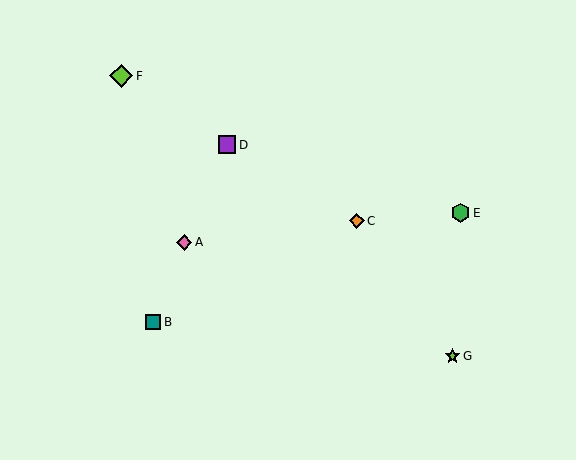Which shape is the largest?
The lime diamond (labeled F) is the largest.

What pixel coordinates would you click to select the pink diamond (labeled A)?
Click at (184, 243) to select the pink diamond A.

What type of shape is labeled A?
Shape A is a pink diamond.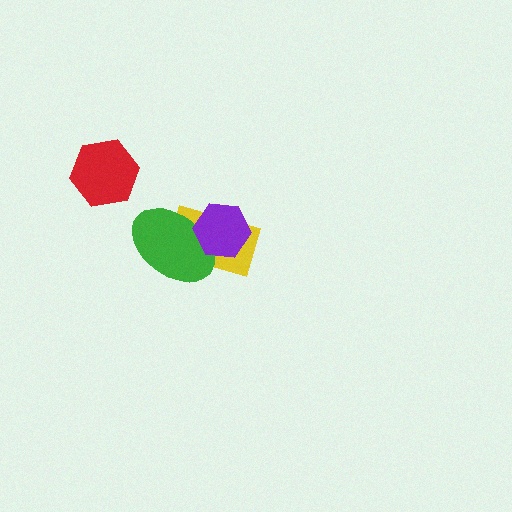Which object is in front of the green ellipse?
The purple hexagon is in front of the green ellipse.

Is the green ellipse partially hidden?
Yes, it is partially covered by another shape.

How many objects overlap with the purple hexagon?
2 objects overlap with the purple hexagon.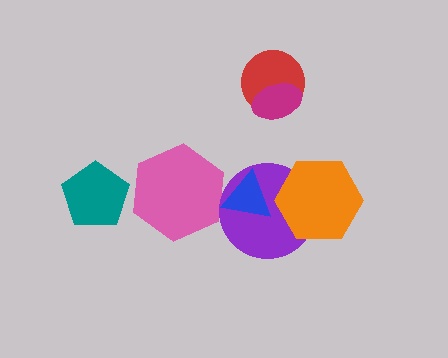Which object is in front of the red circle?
The magenta ellipse is in front of the red circle.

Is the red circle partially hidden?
Yes, it is partially covered by another shape.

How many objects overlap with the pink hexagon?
1 object overlaps with the pink hexagon.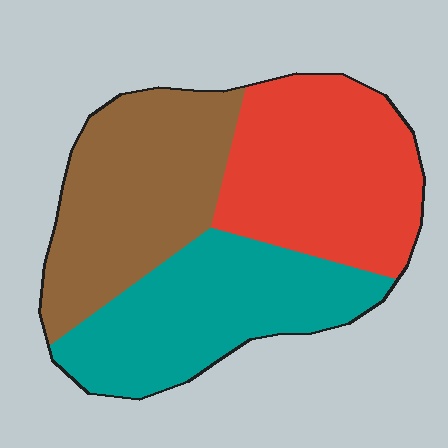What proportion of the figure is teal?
Teal covers roughly 30% of the figure.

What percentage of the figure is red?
Red takes up between a third and a half of the figure.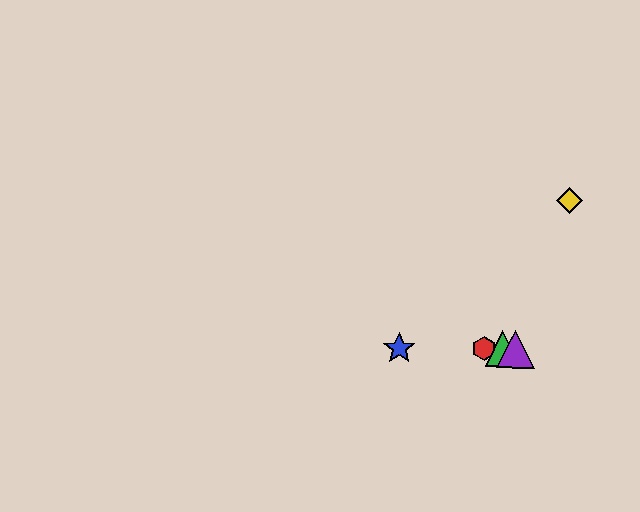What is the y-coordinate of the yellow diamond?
The yellow diamond is at y≈200.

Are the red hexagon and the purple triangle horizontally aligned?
Yes, both are at y≈349.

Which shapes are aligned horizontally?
The red hexagon, the blue star, the green triangle, the purple triangle are aligned horizontally.